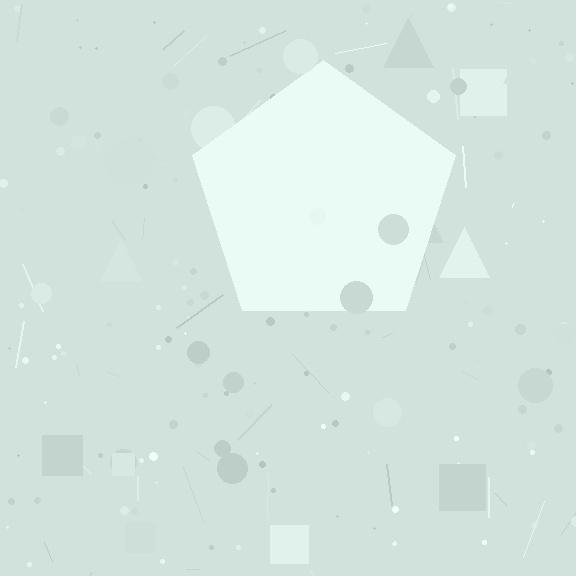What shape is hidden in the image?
A pentagon is hidden in the image.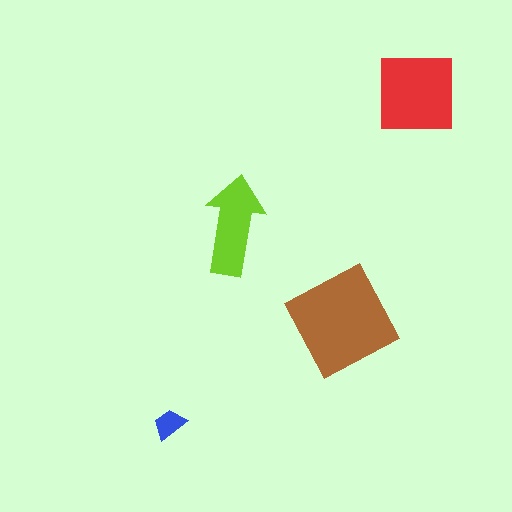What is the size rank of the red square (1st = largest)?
2nd.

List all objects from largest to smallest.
The brown diamond, the red square, the lime arrow, the blue trapezoid.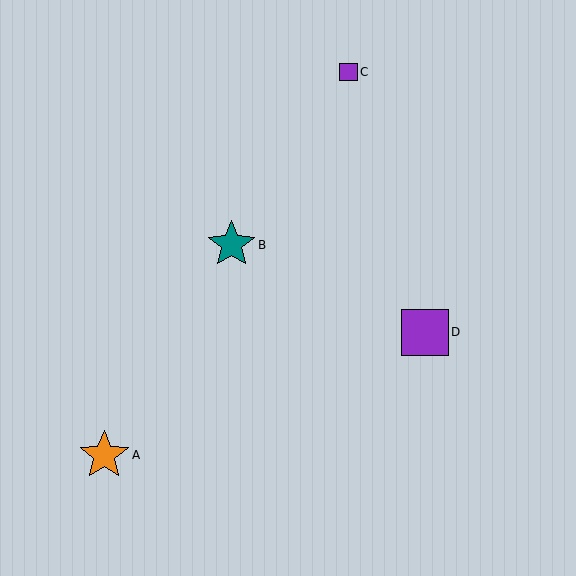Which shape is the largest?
The orange star (labeled A) is the largest.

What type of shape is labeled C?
Shape C is a purple square.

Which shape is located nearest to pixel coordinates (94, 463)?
The orange star (labeled A) at (104, 455) is nearest to that location.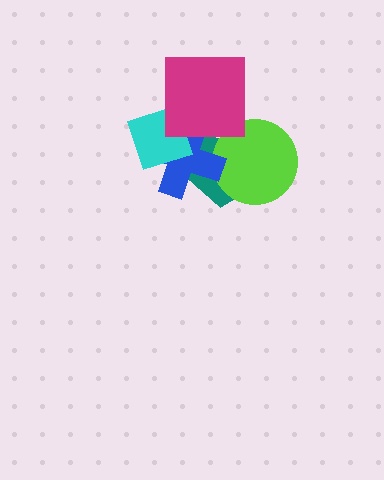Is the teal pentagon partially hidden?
Yes, it is partially covered by another shape.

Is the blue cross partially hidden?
Yes, it is partially covered by another shape.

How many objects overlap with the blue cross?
4 objects overlap with the blue cross.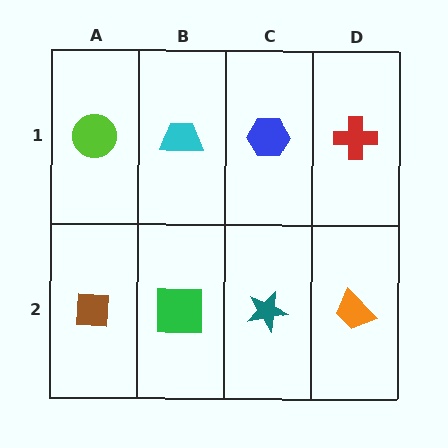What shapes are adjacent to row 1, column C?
A teal star (row 2, column C), a cyan trapezoid (row 1, column B), a red cross (row 1, column D).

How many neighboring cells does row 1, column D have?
2.